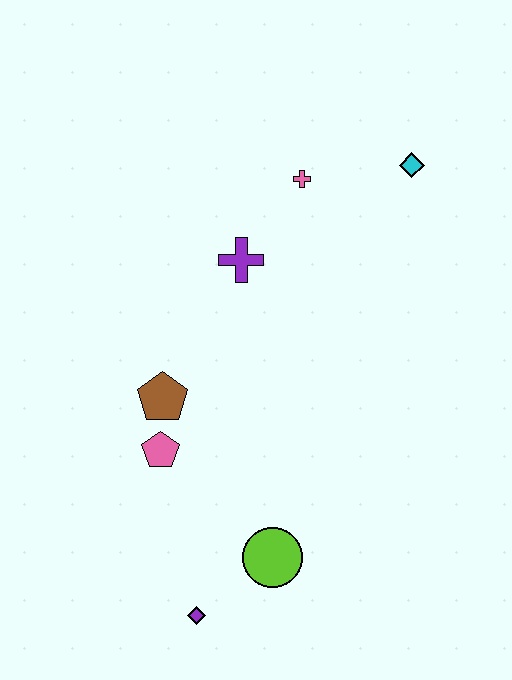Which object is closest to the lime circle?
The purple diamond is closest to the lime circle.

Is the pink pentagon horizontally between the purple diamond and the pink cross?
No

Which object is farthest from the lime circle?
The cyan diamond is farthest from the lime circle.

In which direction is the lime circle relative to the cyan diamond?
The lime circle is below the cyan diamond.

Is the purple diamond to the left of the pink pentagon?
No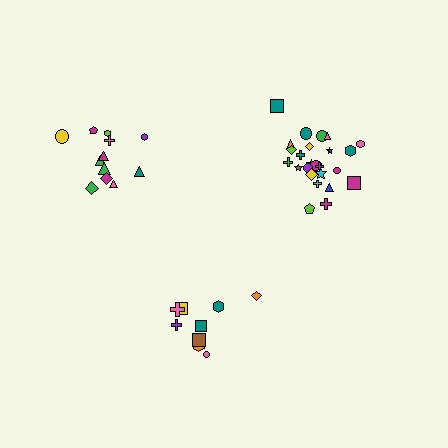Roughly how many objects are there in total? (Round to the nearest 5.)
Roughly 45 objects in total.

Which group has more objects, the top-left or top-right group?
The top-right group.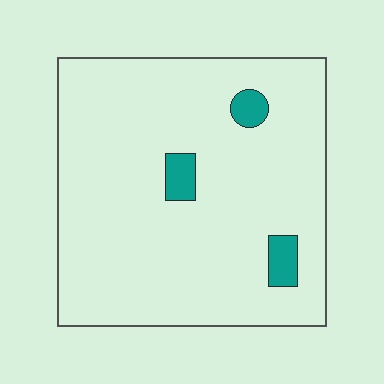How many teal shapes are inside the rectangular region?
3.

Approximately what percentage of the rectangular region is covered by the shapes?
Approximately 5%.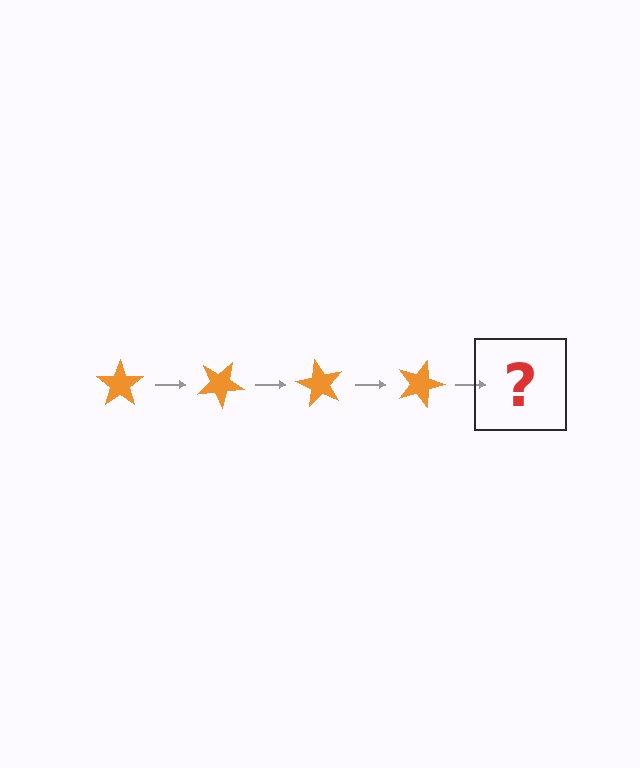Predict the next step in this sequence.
The next step is an orange star rotated 120 degrees.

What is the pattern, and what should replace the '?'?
The pattern is that the star rotates 30 degrees each step. The '?' should be an orange star rotated 120 degrees.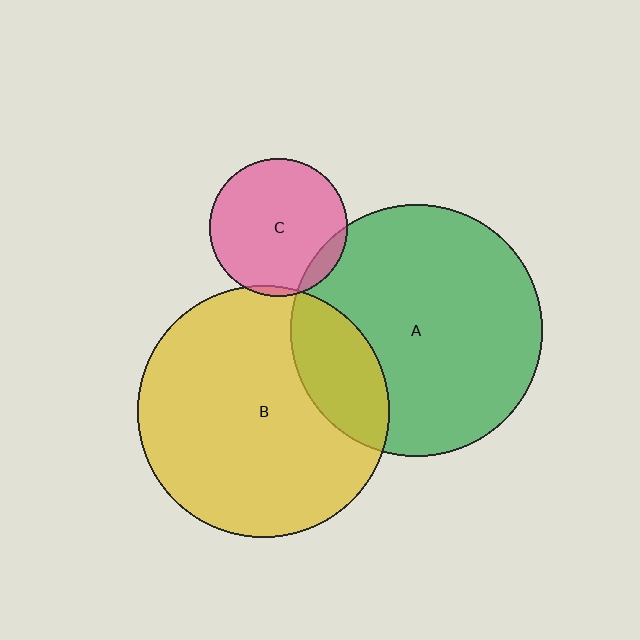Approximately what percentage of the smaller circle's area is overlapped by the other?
Approximately 20%.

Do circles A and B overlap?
Yes.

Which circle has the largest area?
Circle A (green).